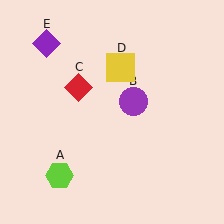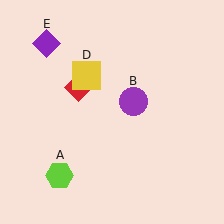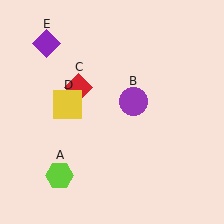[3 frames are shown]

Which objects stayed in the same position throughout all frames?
Lime hexagon (object A) and purple circle (object B) and red diamond (object C) and purple diamond (object E) remained stationary.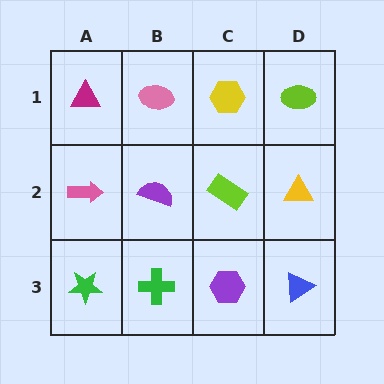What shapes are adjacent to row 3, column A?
A pink arrow (row 2, column A), a green cross (row 3, column B).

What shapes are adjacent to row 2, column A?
A magenta triangle (row 1, column A), a green star (row 3, column A), a purple semicircle (row 2, column B).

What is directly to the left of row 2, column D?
A lime rectangle.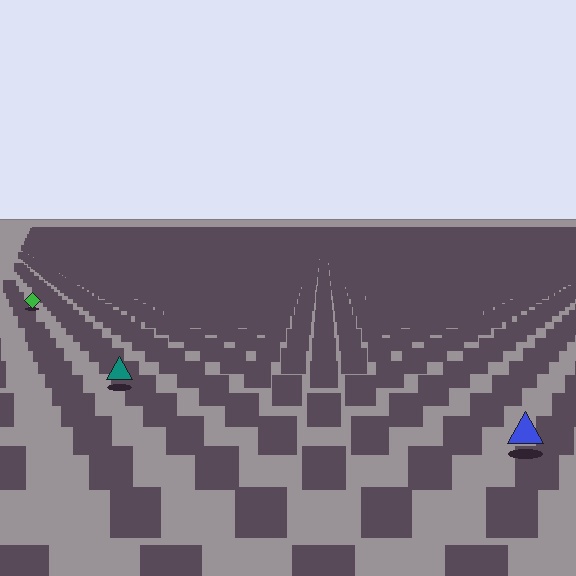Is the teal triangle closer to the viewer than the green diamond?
Yes. The teal triangle is closer — you can tell from the texture gradient: the ground texture is coarser near it.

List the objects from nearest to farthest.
From nearest to farthest: the blue triangle, the teal triangle, the green diamond.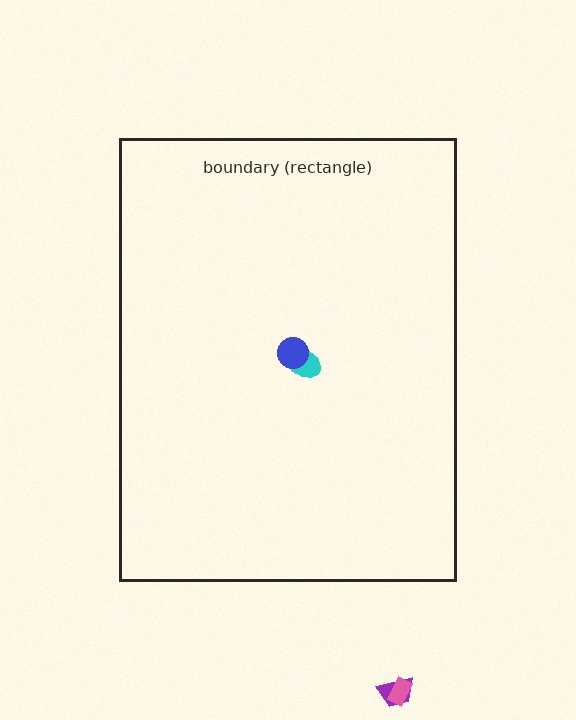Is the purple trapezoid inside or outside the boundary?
Outside.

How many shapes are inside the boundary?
2 inside, 2 outside.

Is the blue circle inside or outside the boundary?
Inside.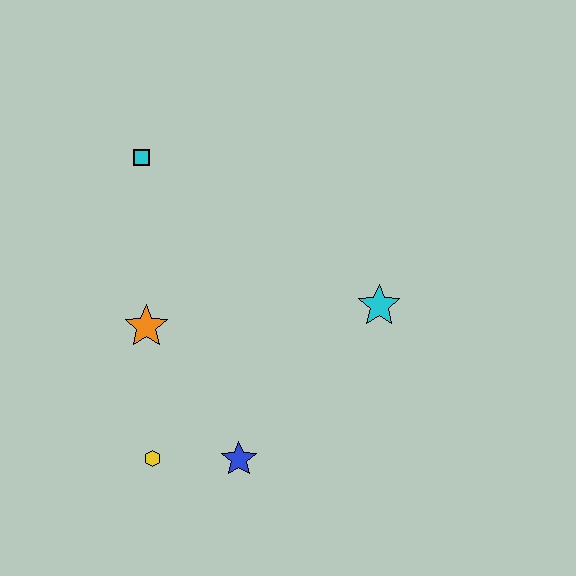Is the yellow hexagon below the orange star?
Yes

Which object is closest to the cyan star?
The blue star is closest to the cyan star.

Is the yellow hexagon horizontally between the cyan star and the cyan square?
Yes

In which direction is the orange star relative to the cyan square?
The orange star is below the cyan square.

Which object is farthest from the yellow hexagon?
The cyan square is farthest from the yellow hexagon.